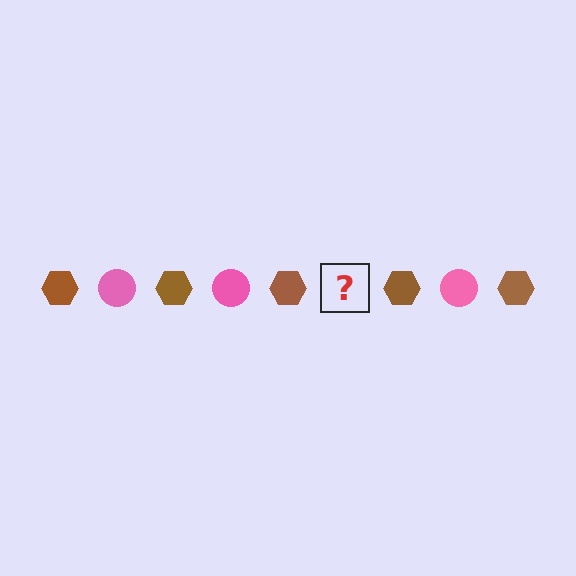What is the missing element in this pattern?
The missing element is a pink circle.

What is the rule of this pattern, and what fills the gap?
The rule is that the pattern alternates between brown hexagon and pink circle. The gap should be filled with a pink circle.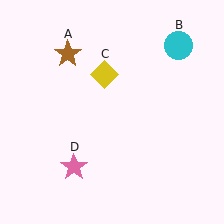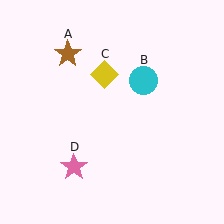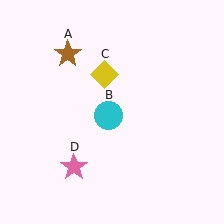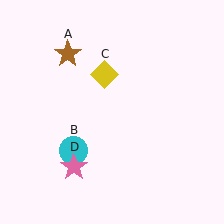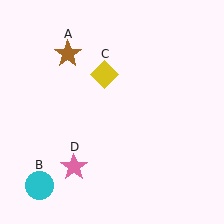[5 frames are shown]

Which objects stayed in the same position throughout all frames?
Brown star (object A) and yellow diamond (object C) and pink star (object D) remained stationary.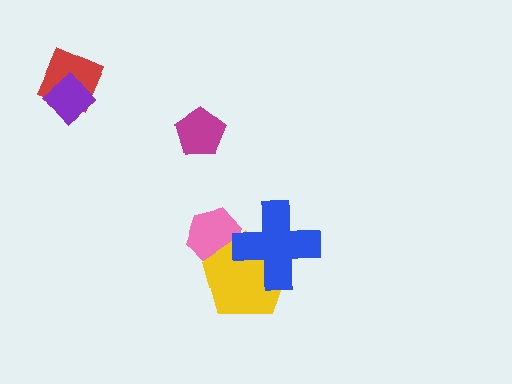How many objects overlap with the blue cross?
2 objects overlap with the blue cross.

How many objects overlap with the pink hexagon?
2 objects overlap with the pink hexagon.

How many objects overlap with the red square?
1 object overlaps with the red square.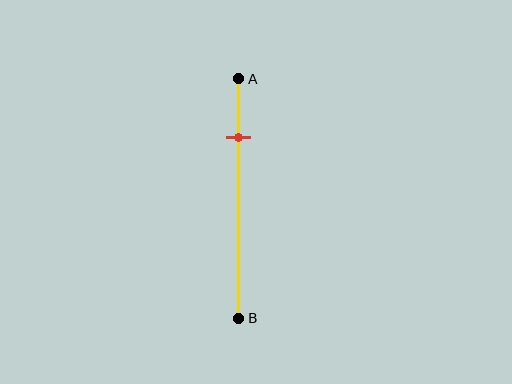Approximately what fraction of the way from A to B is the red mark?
The red mark is approximately 25% of the way from A to B.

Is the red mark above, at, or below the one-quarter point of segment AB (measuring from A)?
The red mark is approximately at the one-quarter point of segment AB.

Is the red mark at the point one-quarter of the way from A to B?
Yes, the mark is approximately at the one-quarter point.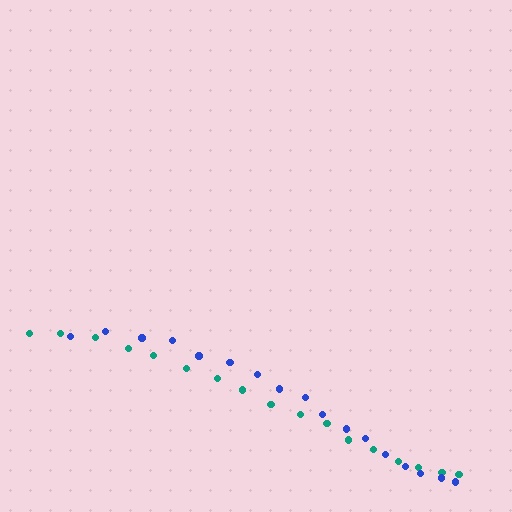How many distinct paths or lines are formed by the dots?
There are 2 distinct paths.